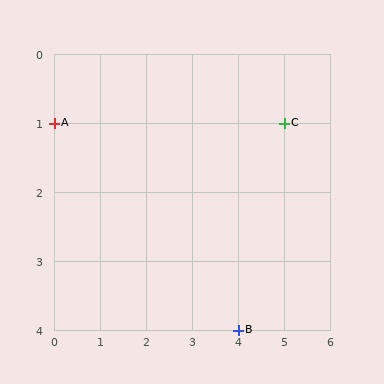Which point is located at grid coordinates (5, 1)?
Point C is at (5, 1).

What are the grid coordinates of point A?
Point A is at grid coordinates (0, 1).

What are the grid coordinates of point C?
Point C is at grid coordinates (5, 1).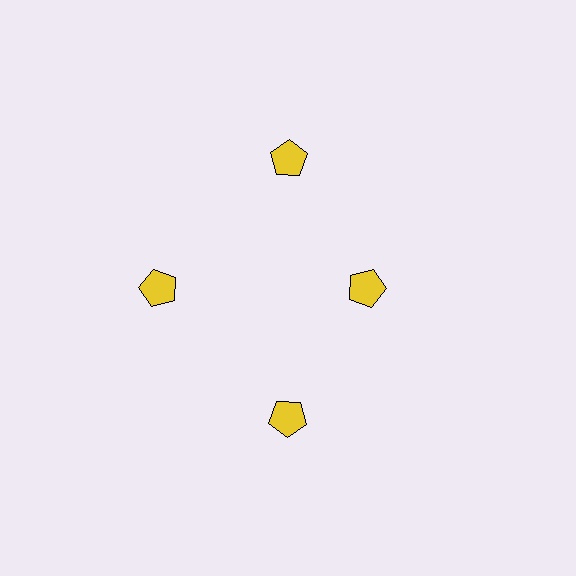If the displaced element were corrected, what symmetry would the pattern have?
It would have 4-fold rotational symmetry — the pattern would map onto itself every 90 degrees.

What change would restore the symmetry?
The symmetry would be restored by moving it outward, back onto the ring so that all 4 pentagons sit at equal angles and equal distance from the center.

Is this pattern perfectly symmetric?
No. The 4 yellow pentagons are arranged in a ring, but one element near the 3 o'clock position is pulled inward toward the center, breaking the 4-fold rotational symmetry.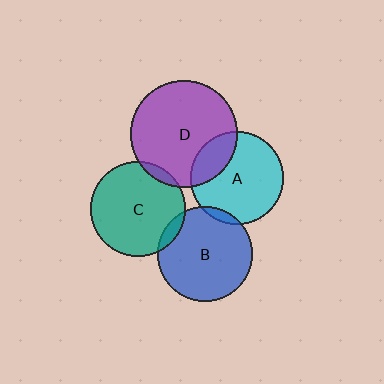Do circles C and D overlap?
Yes.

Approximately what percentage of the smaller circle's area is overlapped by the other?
Approximately 5%.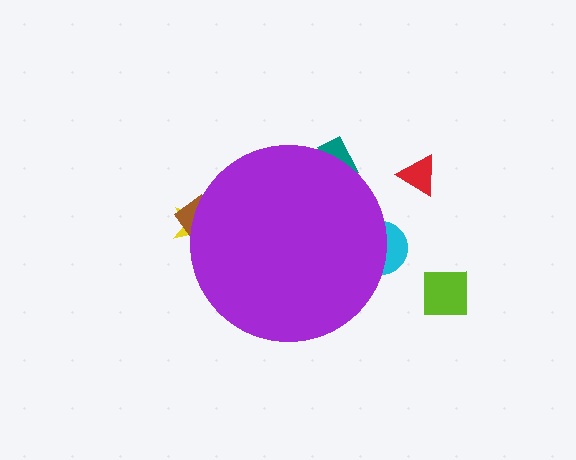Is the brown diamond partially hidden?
Yes, the brown diamond is partially hidden behind the purple circle.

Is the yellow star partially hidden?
Yes, the yellow star is partially hidden behind the purple circle.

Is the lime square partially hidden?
No, the lime square is fully visible.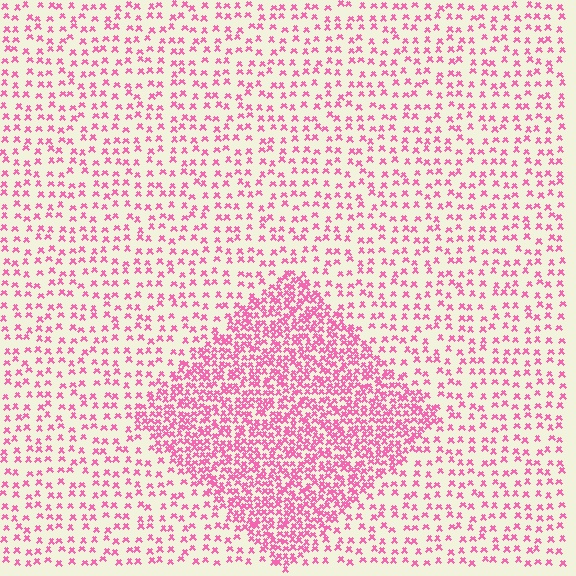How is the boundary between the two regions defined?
The boundary is defined by a change in element density (approximately 2.5x ratio). All elements are the same color, size, and shape.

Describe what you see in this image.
The image contains small pink elements arranged at two different densities. A diamond-shaped region is visible where the elements are more densely packed than the surrounding area.